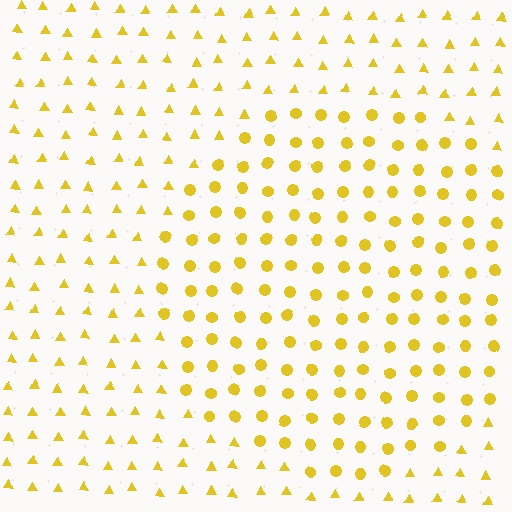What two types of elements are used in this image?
The image uses circles inside the circle region and triangles outside it.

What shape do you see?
I see a circle.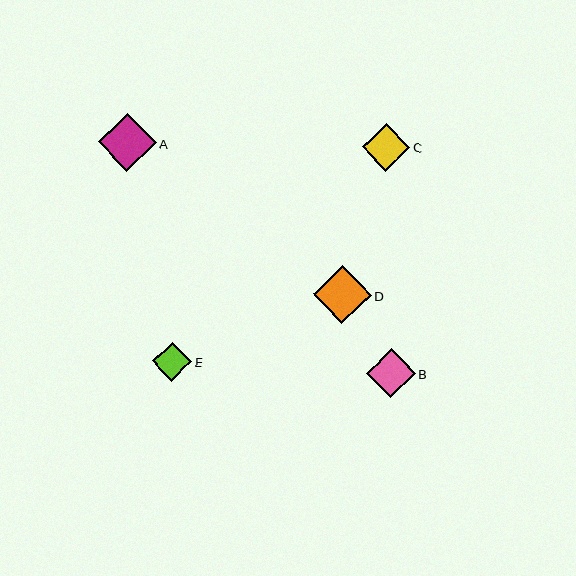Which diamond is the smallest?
Diamond E is the smallest with a size of approximately 40 pixels.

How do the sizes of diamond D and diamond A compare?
Diamond D and diamond A are approximately the same size.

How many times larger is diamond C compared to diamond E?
Diamond C is approximately 1.2 times the size of diamond E.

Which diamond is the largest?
Diamond D is the largest with a size of approximately 58 pixels.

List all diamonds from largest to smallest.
From largest to smallest: D, A, B, C, E.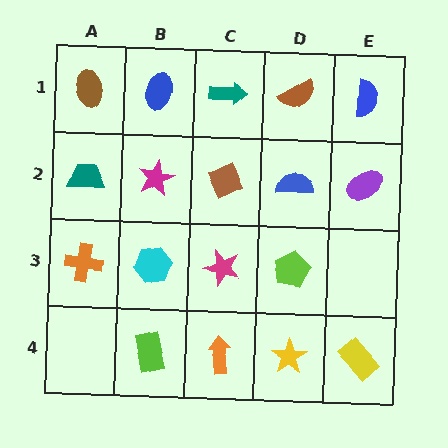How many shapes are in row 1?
5 shapes.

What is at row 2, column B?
A magenta star.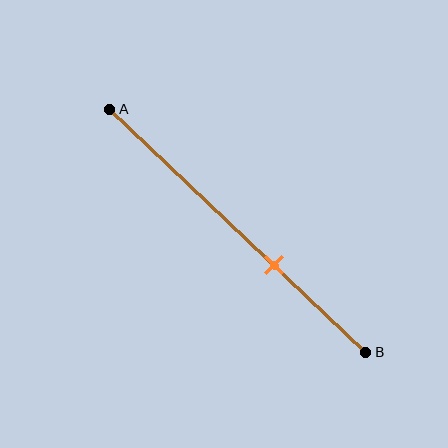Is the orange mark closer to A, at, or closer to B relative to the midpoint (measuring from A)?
The orange mark is closer to point B than the midpoint of segment AB.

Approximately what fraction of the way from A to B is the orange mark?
The orange mark is approximately 65% of the way from A to B.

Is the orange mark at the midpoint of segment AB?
No, the mark is at about 65% from A, not at the 50% midpoint.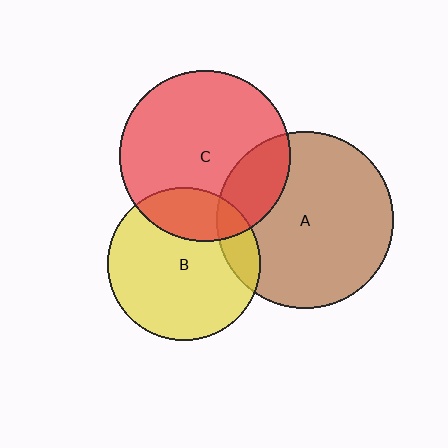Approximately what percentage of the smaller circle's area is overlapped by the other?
Approximately 15%.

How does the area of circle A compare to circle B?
Approximately 1.4 times.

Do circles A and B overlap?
Yes.